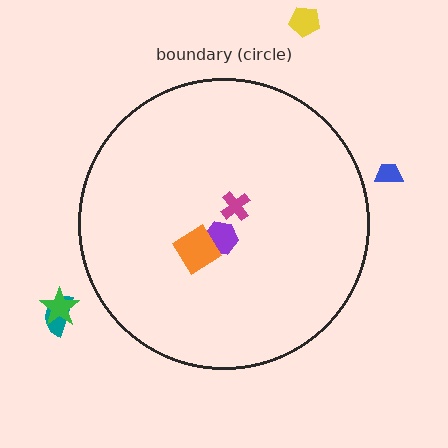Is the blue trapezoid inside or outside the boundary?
Outside.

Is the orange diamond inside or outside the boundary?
Inside.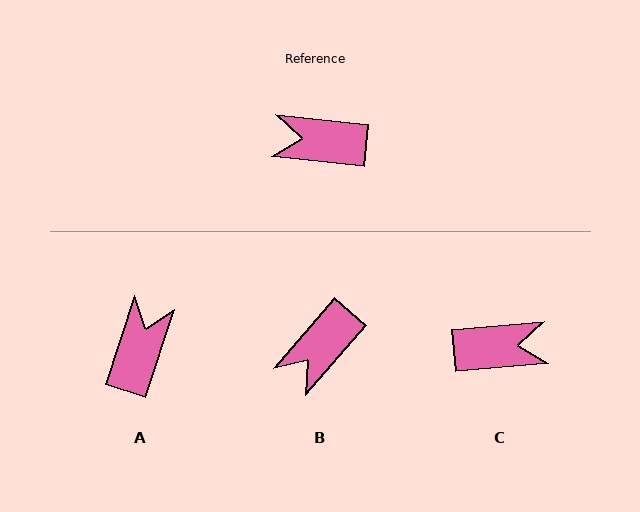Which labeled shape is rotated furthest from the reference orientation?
C, about 169 degrees away.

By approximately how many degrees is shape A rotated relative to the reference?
Approximately 102 degrees clockwise.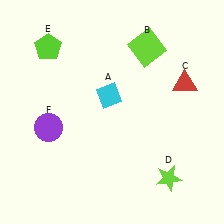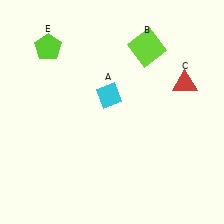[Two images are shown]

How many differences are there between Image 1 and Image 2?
There are 2 differences between the two images.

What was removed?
The lime star (D), the purple circle (F) were removed in Image 2.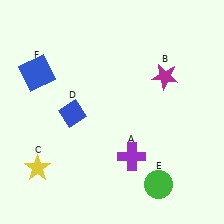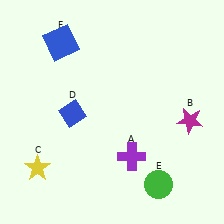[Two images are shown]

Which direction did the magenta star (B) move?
The magenta star (B) moved down.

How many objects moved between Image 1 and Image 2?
2 objects moved between the two images.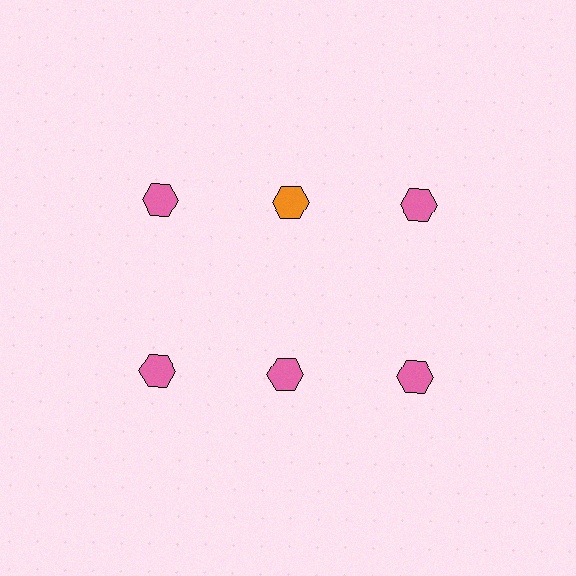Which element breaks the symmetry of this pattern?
The orange hexagon in the top row, second from left column breaks the symmetry. All other shapes are pink hexagons.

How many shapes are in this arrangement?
There are 6 shapes arranged in a grid pattern.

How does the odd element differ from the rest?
It has a different color: orange instead of pink.